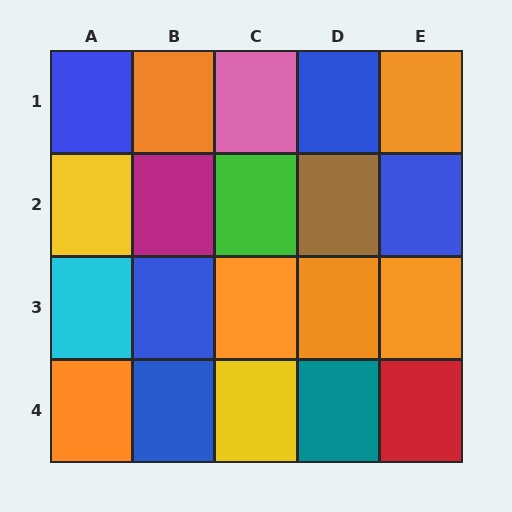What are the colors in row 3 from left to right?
Cyan, blue, orange, orange, orange.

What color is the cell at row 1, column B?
Orange.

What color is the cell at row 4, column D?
Teal.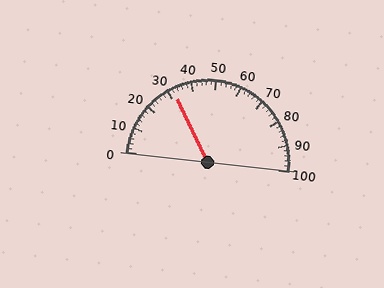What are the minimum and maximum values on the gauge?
The gauge ranges from 0 to 100.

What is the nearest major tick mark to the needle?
The nearest major tick mark is 30.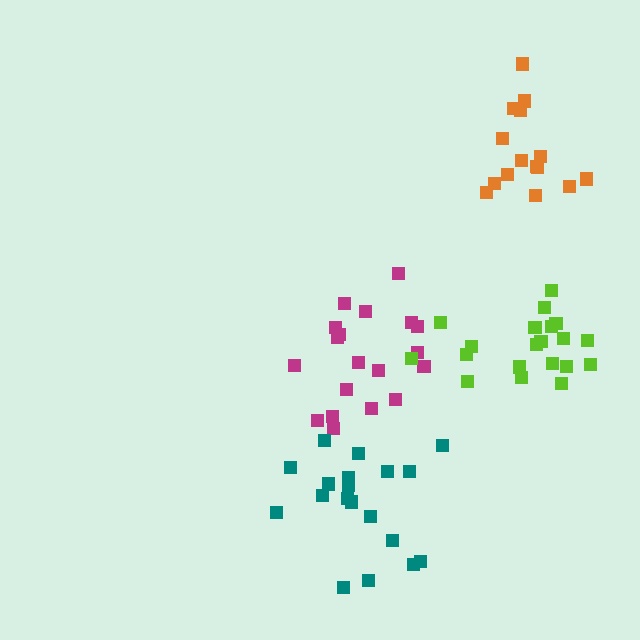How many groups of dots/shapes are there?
There are 4 groups.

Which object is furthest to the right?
The orange cluster is rightmost.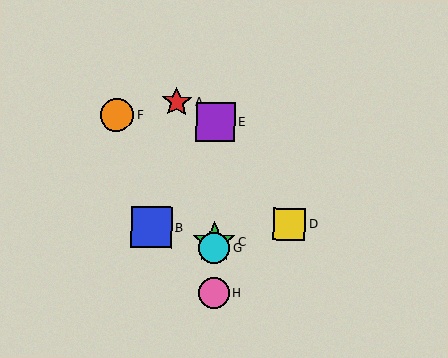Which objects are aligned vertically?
Objects C, E, G, H are aligned vertically.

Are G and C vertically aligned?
Yes, both are at x≈214.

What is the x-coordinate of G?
Object G is at x≈214.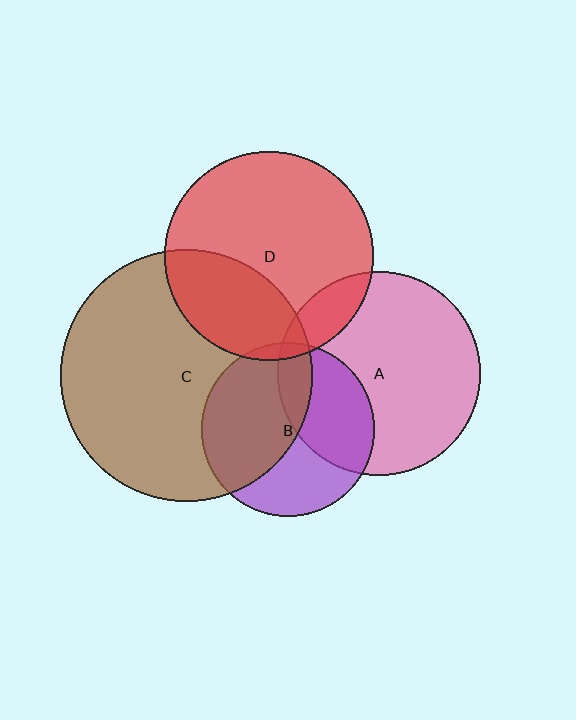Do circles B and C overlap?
Yes.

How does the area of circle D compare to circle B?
Approximately 1.5 times.